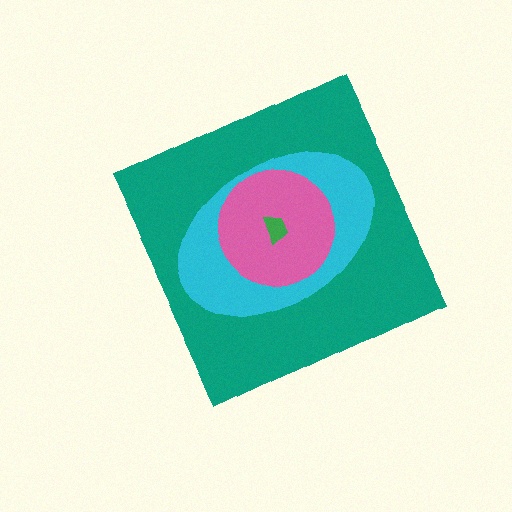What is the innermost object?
The green trapezoid.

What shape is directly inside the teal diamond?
The cyan ellipse.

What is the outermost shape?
The teal diamond.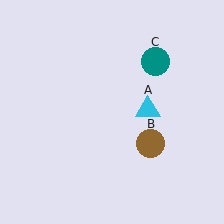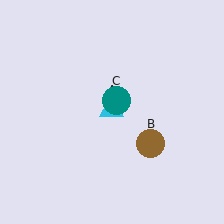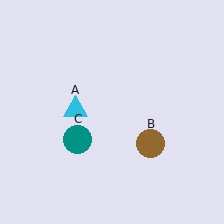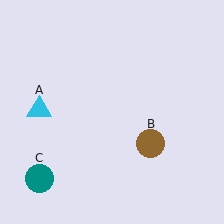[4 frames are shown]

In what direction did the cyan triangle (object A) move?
The cyan triangle (object A) moved left.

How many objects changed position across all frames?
2 objects changed position: cyan triangle (object A), teal circle (object C).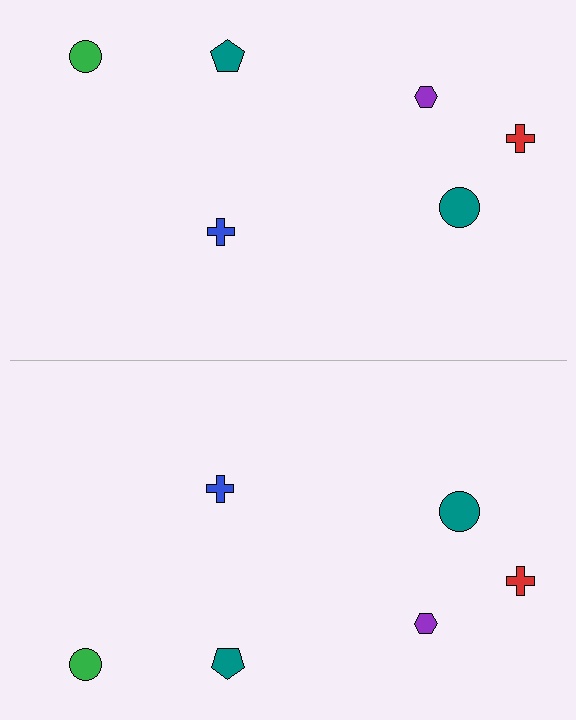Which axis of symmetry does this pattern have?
The pattern has a horizontal axis of symmetry running through the center of the image.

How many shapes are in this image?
There are 12 shapes in this image.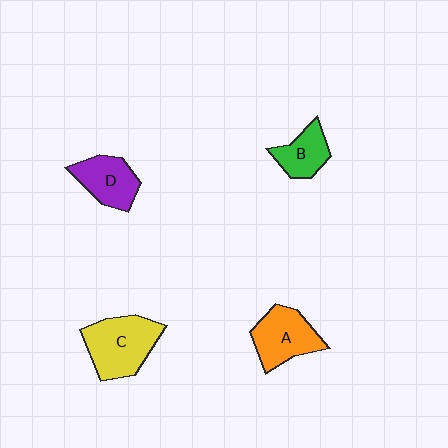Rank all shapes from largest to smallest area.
From largest to smallest: C (yellow), A (orange), D (purple), B (green).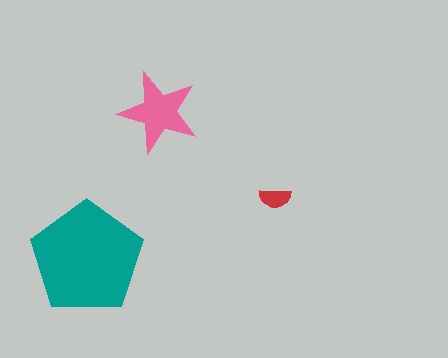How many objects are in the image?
There are 3 objects in the image.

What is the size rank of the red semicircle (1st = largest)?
3rd.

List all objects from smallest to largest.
The red semicircle, the pink star, the teal pentagon.